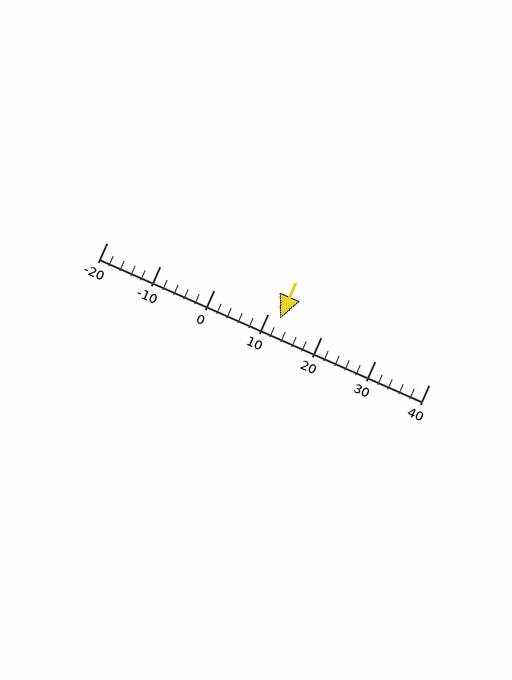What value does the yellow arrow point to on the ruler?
The yellow arrow points to approximately 12.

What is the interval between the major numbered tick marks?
The major tick marks are spaced 10 units apart.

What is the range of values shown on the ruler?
The ruler shows values from -20 to 40.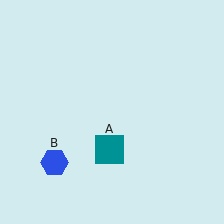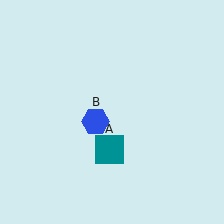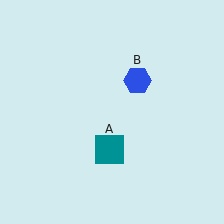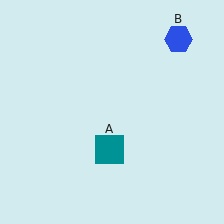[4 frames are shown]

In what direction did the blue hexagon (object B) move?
The blue hexagon (object B) moved up and to the right.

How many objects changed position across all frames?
1 object changed position: blue hexagon (object B).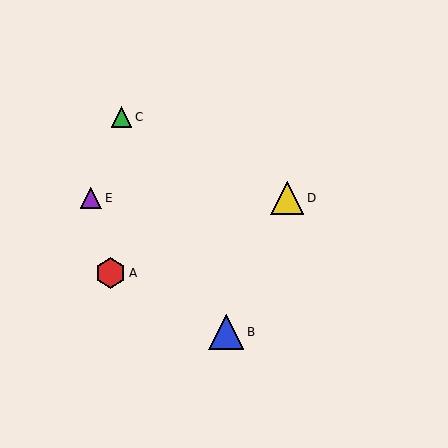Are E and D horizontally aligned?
Yes, both are at y≈198.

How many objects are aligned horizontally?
2 objects (D, E) are aligned horizontally.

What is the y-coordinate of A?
Object A is at y≈273.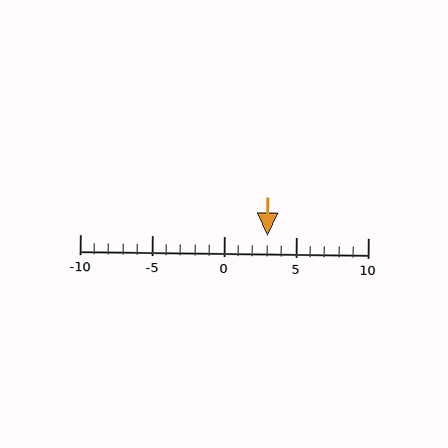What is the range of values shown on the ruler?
The ruler shows values from -10 to 10.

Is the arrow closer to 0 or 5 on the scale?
The arrow is closer to 5.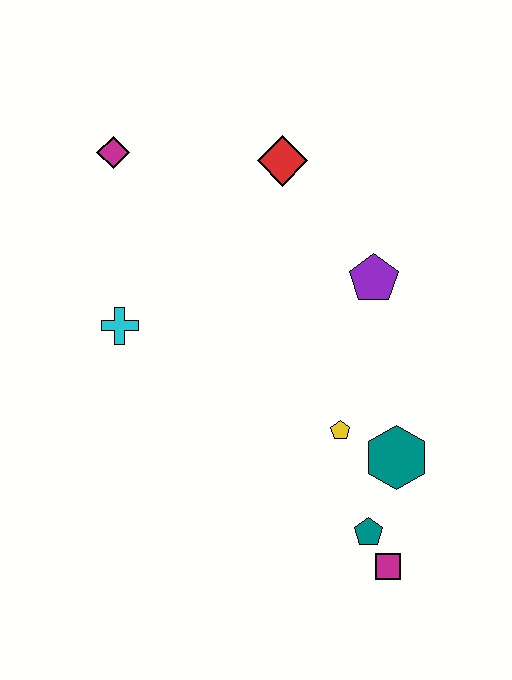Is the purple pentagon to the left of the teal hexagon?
Yes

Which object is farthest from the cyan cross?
The magenta square is farthest from the cyan cross.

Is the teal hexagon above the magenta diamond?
No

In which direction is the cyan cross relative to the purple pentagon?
The cyan cross is to the left of the purple pentagon.